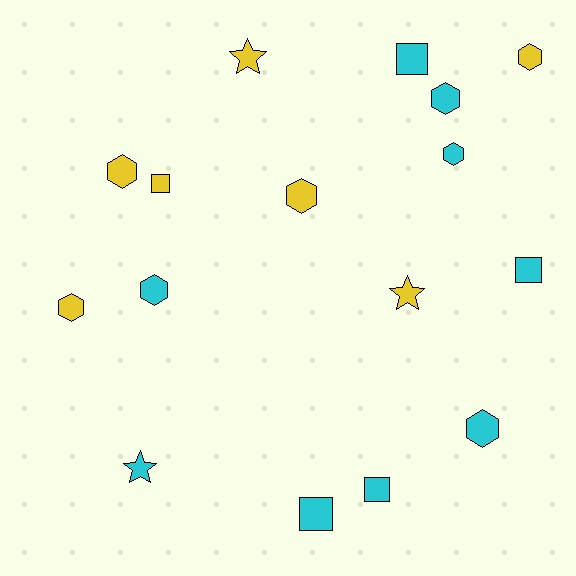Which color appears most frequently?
Cyan, with 9 objects.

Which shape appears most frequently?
Hexagon, with 8 objects.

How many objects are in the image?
There are 16 objects.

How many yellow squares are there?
There is 1 yellow square.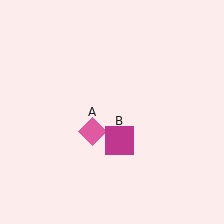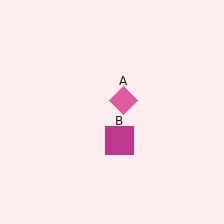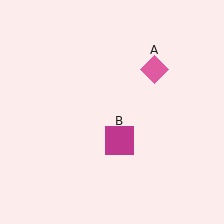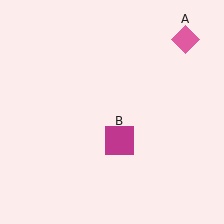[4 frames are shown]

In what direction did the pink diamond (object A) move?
The pink diamond (object A) moved up and to the right.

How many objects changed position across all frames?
1 object changed position: pink diamond (object A).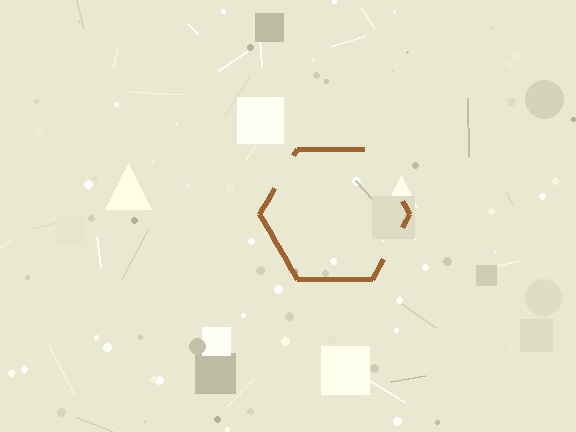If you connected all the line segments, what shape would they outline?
They would outline a hexagon.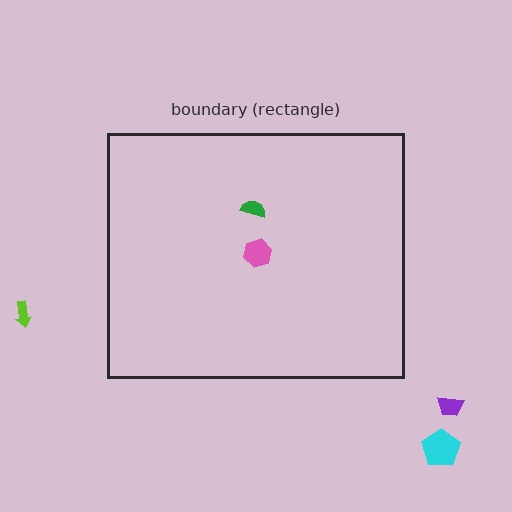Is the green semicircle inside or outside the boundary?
Inside.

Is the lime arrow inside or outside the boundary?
Outside.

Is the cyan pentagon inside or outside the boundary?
Outside.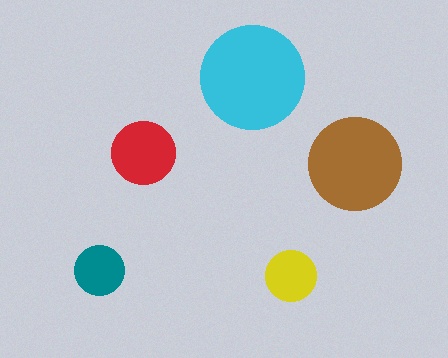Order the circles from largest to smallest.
the cyan one, the brown one, the red one, the yellow one, the teal one.